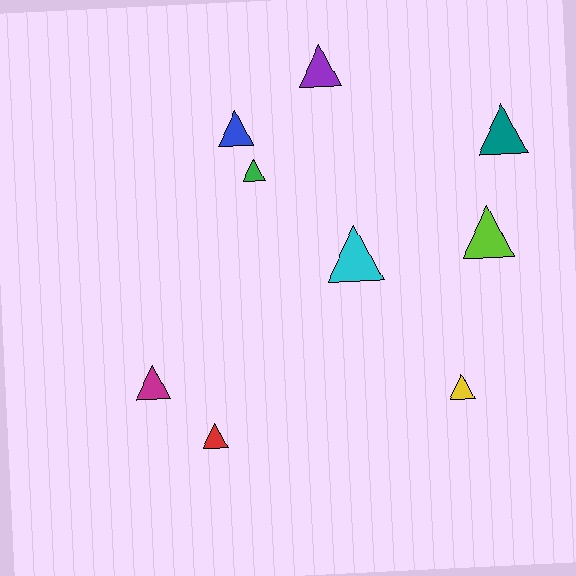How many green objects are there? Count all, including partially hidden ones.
There is 1 green object.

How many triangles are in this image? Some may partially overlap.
There are 9 triangles.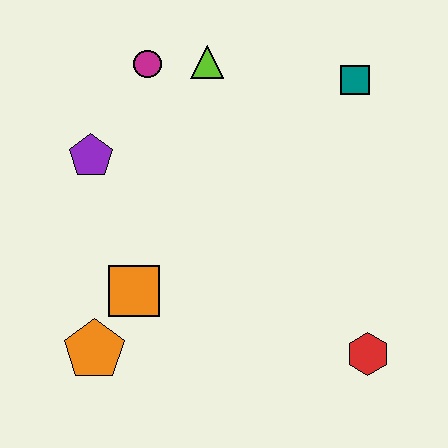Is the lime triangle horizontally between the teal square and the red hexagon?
No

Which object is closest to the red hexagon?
The orange square is closest to the red hexagon.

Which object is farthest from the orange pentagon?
The teal square is farthest from the orange pentagon.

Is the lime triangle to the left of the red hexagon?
Yes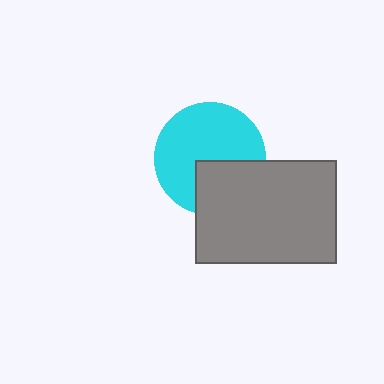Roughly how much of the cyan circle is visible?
Most of it is visible (roughly 68%).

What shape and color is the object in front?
The object in front is a gray rectangle.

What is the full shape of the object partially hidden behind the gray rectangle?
The partially hidden object is a cyan circle.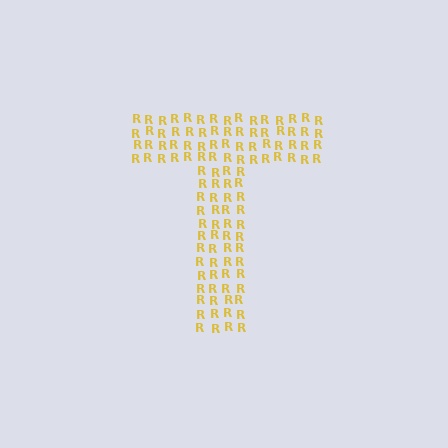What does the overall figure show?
The overall figure shows the letter T.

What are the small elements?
The small elements are letter R's.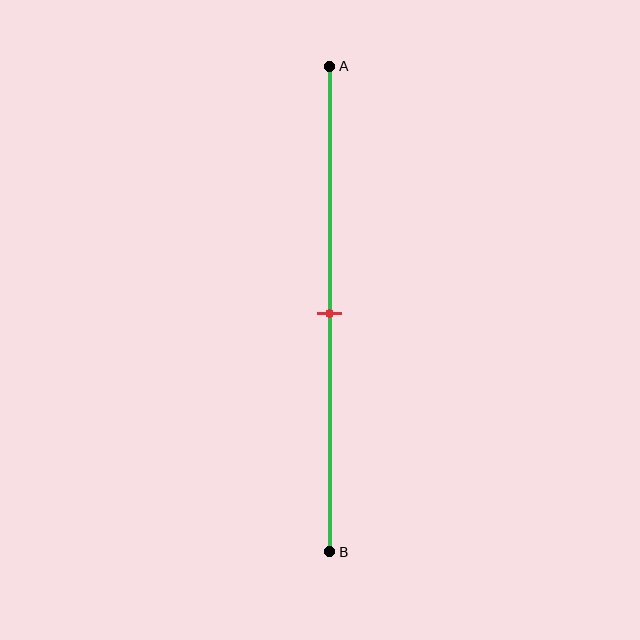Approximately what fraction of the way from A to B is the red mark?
The red mark is approximately 50% of the way from A to B.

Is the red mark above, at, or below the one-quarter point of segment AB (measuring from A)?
The red mark is below the one-quarter point of segment AB.